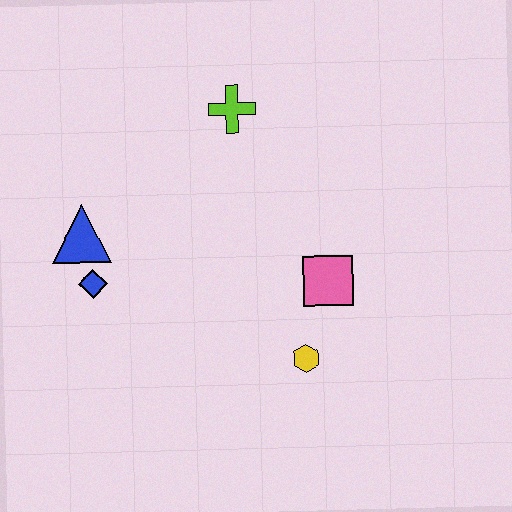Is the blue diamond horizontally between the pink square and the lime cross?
No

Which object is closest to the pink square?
The yellow hexagon is closest to the pink square.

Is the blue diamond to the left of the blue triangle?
No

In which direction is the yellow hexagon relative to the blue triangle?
The yellow hexagon is to the right of the blue triangle.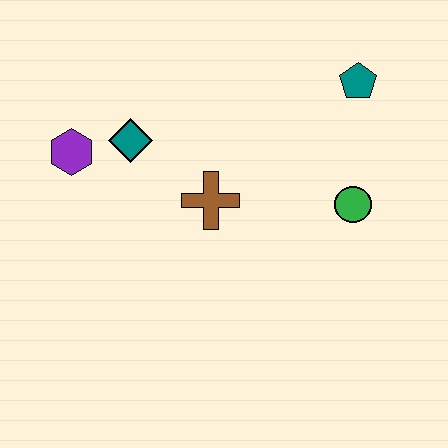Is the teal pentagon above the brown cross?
Yes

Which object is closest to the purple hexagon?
The teal diamond is closest to the purple hexagon.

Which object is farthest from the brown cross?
The teal pentagon is farthest from the brown cross.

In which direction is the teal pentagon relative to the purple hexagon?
The teal pentagon is to the right of the purple hexagon.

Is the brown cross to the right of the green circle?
No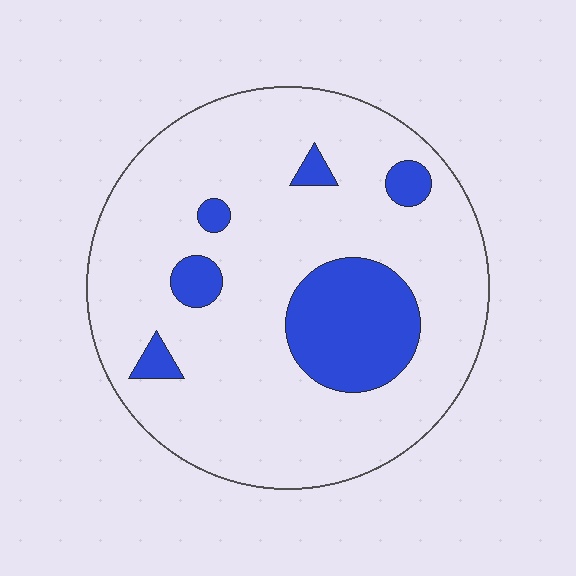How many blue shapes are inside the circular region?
6.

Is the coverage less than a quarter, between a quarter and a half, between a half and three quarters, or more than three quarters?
Less than a quarter.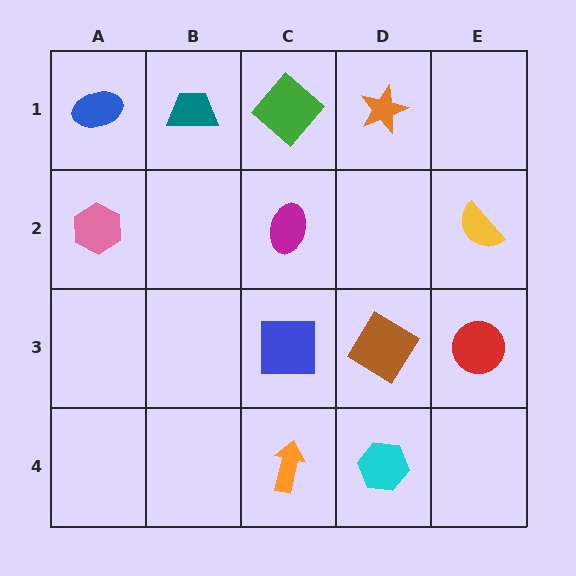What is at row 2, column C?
A magenta ellipse.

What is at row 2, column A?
A pink hexagon.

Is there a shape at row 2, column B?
No, that cell is empty.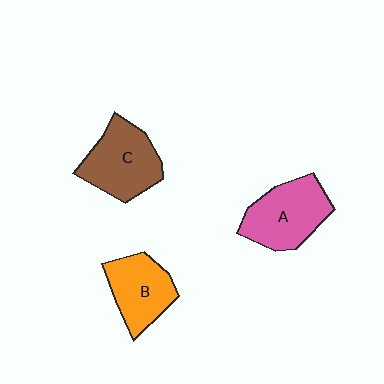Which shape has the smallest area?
Shape B (orange).